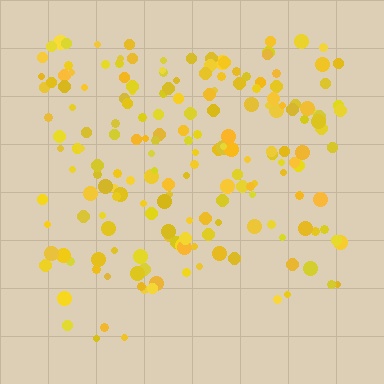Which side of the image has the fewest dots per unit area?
The bottom.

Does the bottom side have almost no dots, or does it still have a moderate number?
Still a moderate number, just noticeably fewer than the top.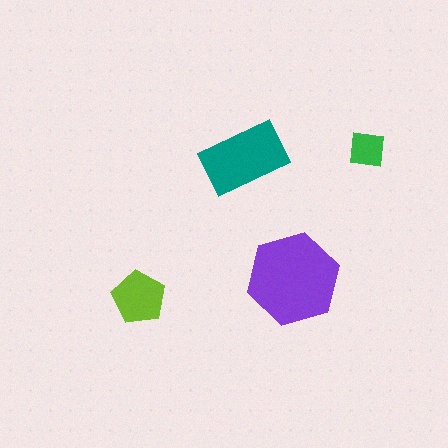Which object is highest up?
The green square is topmost.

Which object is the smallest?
The green square.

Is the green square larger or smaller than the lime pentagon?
Smaller.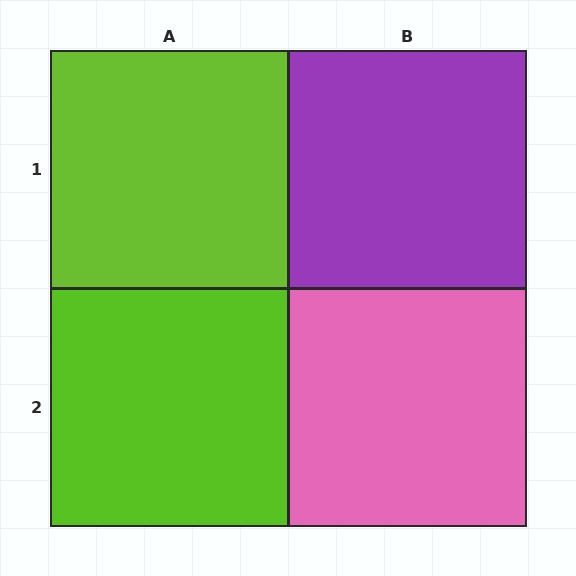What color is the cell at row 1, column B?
Purple.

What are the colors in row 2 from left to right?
Lime, pink.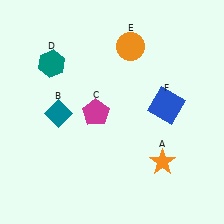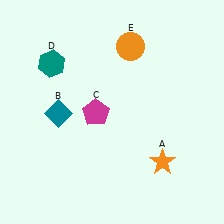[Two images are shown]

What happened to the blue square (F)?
The blue square (F) was removed in Image 2. It was in the top-right area of Image 1.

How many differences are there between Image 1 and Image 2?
There is 1 difference between the two images.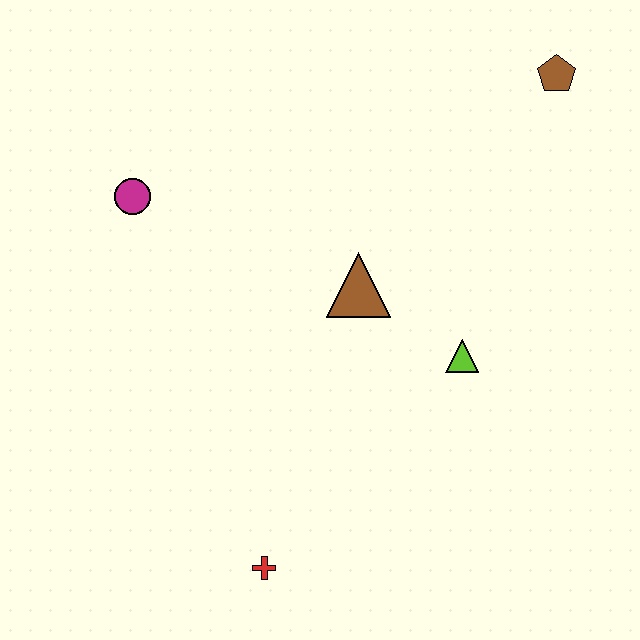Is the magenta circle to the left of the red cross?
Yes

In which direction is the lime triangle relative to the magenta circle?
The lime triangle is to the right of the magenta circle.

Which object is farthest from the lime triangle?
The magenta circle is farthest from the lime triangle.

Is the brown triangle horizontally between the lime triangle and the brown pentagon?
No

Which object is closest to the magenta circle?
The brown triangle is closest to the magenta circle.